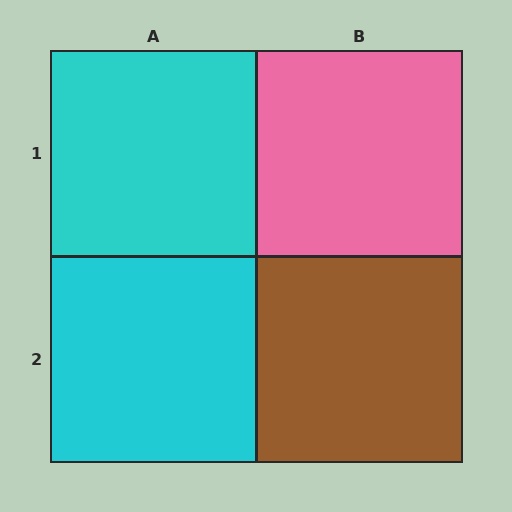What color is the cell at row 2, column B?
Brown.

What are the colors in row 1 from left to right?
Cyan, pink.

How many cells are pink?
1 cell is pink.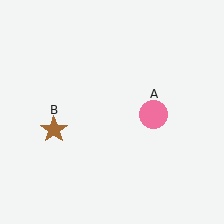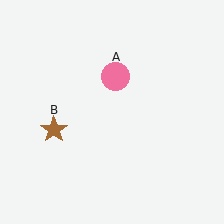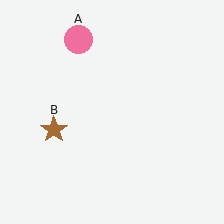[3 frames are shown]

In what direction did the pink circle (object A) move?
The pink circle (object A) moved up and to the left.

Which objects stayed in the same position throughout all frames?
Brown star (object B) remained stationary.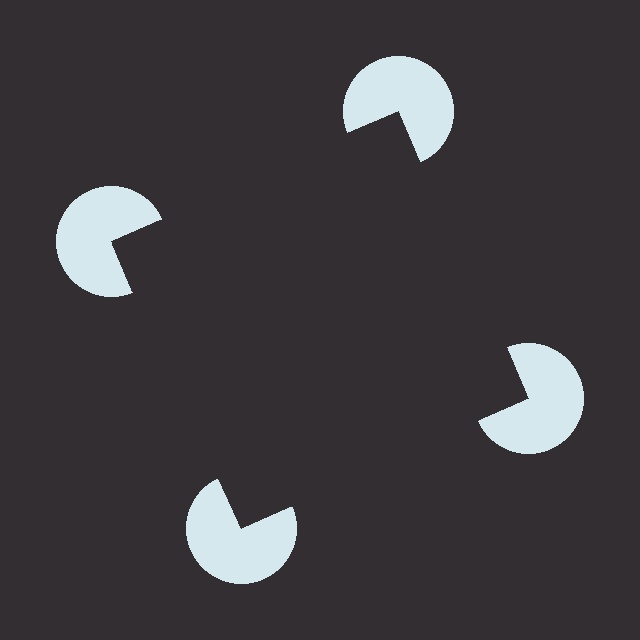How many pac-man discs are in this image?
There are 4 — one at each vertex of the illusory square.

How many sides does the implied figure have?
4 sides.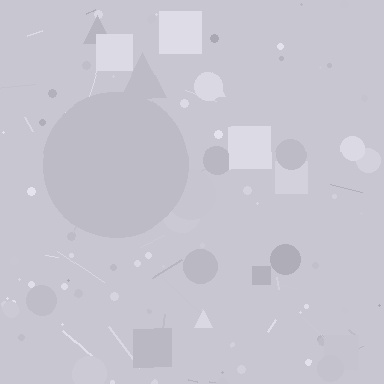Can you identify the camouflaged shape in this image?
The camouflaged shape is a circle.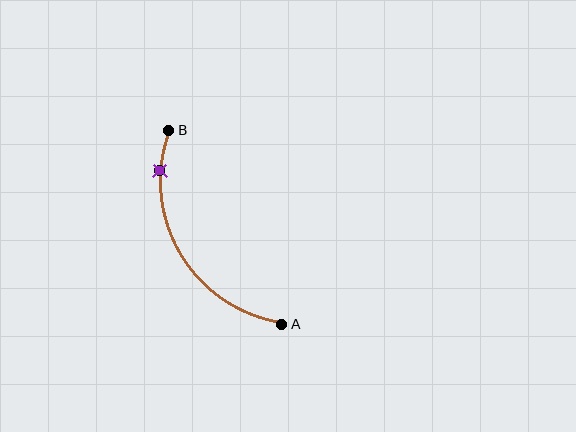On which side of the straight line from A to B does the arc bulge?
The arc bulges to the left of the straight line connecting A and B.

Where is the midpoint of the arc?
The arc midpoint is the point on the curve farthest from the straight line joining A and B. It sits to the left of that line.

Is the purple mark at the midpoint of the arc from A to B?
No. The purple mark lies on the arc but is closer to endpoint B. The arc midpoint would be at the point on the curve equidistant along the arc from both A and B.